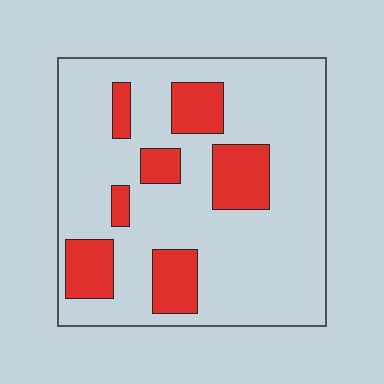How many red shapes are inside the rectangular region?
7.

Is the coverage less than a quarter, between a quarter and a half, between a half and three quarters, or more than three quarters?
Less than a quarter.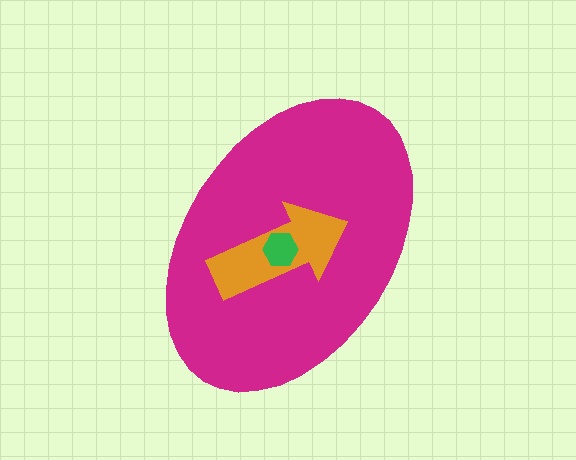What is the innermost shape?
The green hexagon.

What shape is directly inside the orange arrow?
The green hexagon.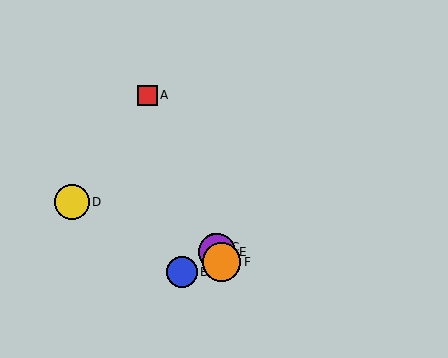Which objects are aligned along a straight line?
Objects A, C, E, F are aligned along a straight line.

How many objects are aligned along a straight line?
4 objects (A, C, E, F) are aligned along a straight line.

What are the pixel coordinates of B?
Object B is at (182, 272).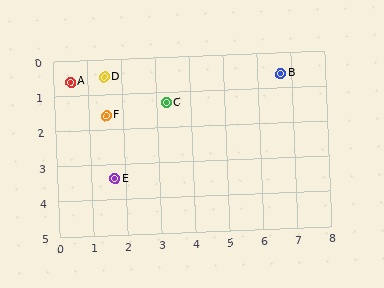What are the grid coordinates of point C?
Point C is at approximately (3.3, 1.3).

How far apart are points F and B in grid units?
Points F and B are about 5.3 grid units apart.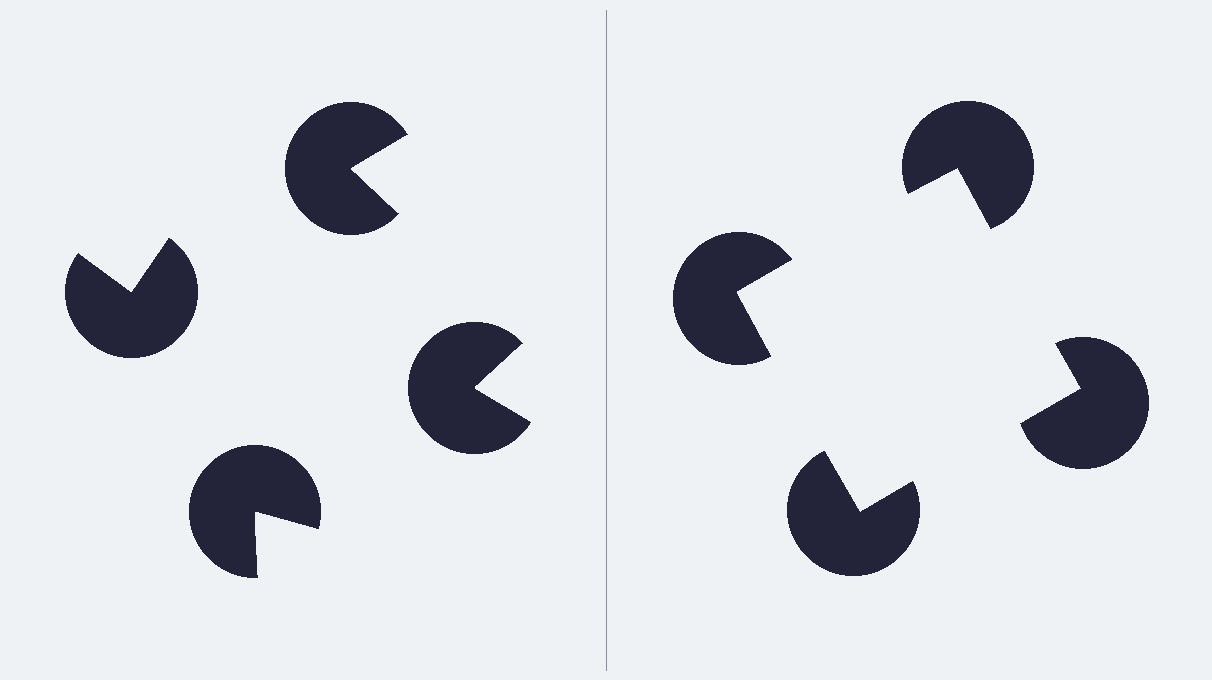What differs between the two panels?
The pac-man discs are positioned identically on both sides; only the wedge orientations differ. On the right they align to a square; on the left they are misaligned.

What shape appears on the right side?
An illusory square.